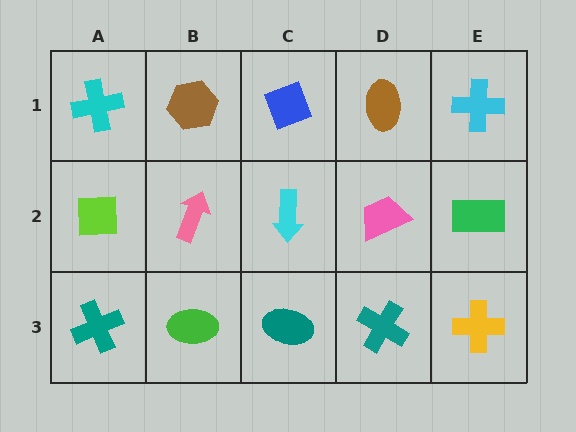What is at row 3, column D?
A teal cross.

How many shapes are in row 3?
5 shapes.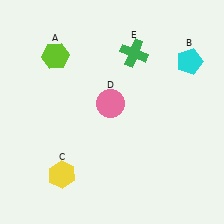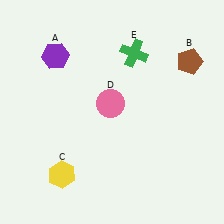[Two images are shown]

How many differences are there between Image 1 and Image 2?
There are 2 differences between the two images.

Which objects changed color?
A changed from lime to purple. B changed from cyan to brown.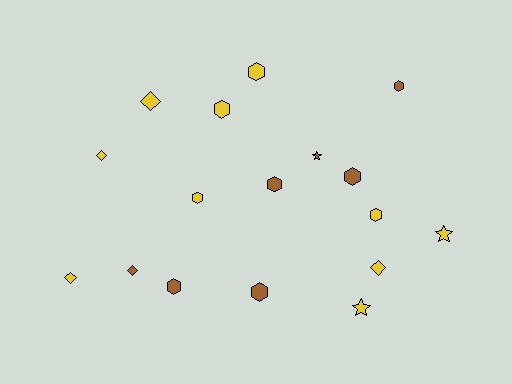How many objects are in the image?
There are 17 objects.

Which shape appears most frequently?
Hexagon, with 9 objects.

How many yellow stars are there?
There are 2 yellow stars.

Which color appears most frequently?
Yellow, with 10 objects.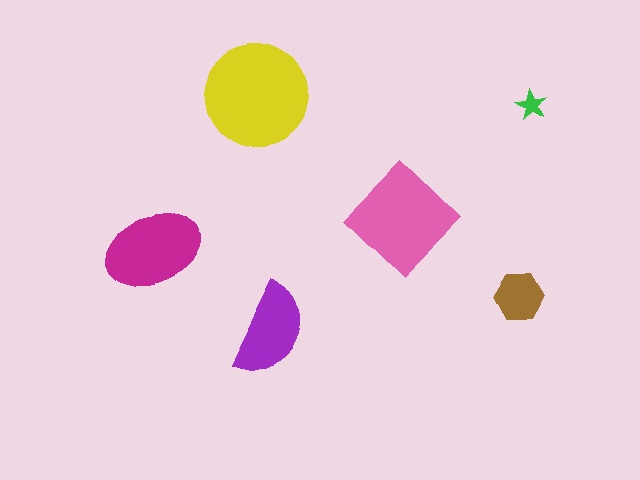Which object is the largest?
The yellow circle.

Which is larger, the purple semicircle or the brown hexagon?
The purple semicircle.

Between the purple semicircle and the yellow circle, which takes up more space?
The yellow circle.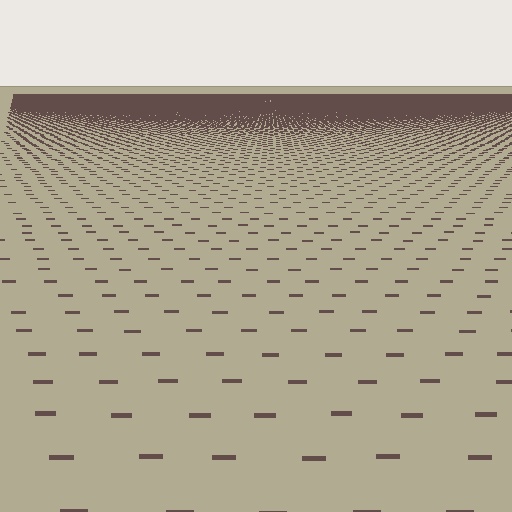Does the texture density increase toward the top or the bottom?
Density increases toward the top.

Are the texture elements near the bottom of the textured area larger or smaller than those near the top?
Larger. Near the bottom, elements are closer to the viewer and appear at a bigger on-screen size.